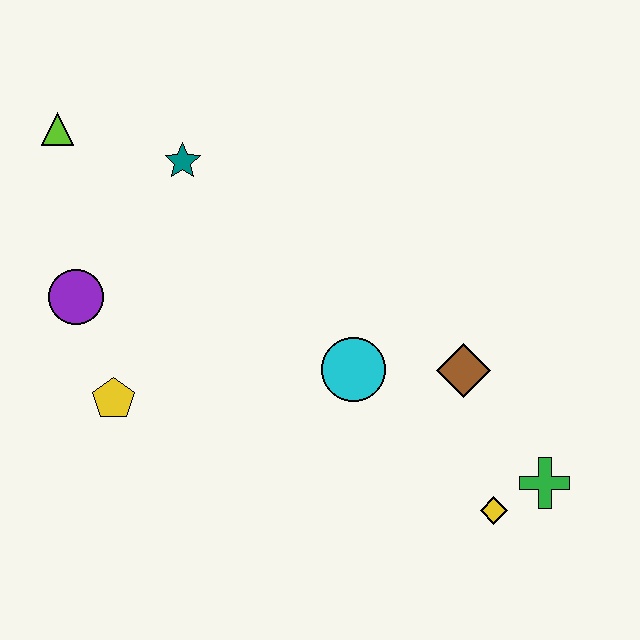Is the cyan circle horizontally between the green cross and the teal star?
Yes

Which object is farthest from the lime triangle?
The green cross is farthest from the lime triangle.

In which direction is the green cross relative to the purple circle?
The green cross is to the right of the purple circle.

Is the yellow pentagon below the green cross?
No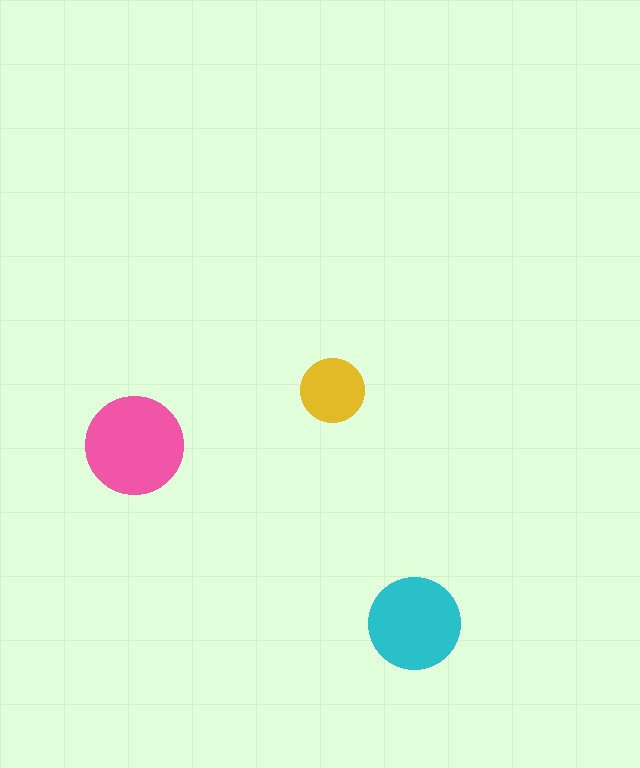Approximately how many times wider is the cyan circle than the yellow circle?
About 1.5 times wider.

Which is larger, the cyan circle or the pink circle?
The pink one.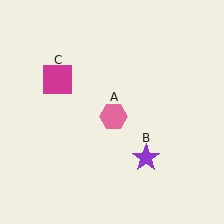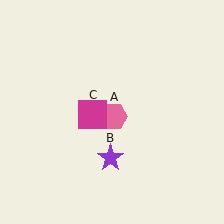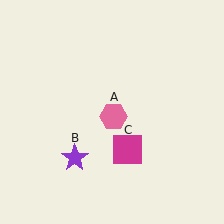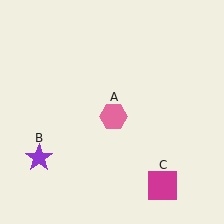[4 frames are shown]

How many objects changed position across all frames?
2 objects changed position: purple star (object B), magenta square (object C).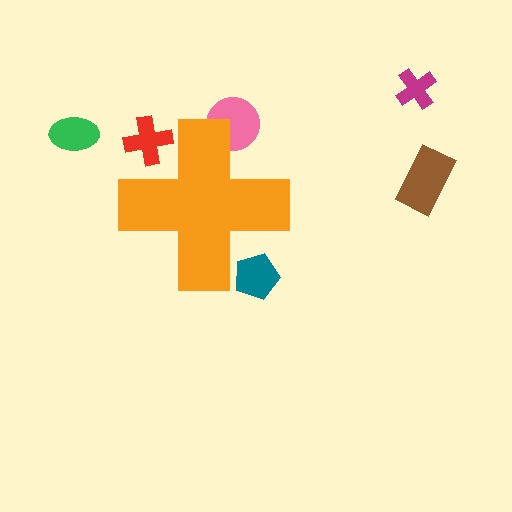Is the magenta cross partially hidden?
No, the magenta cross is fully visible.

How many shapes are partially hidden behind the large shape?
3 shapes are partially hidden.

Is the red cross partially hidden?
Yes, the red cross is partially hidden behind the orange cross.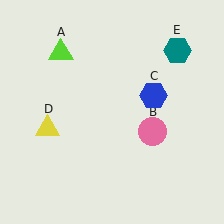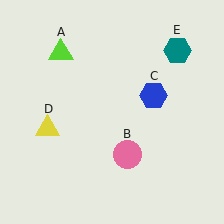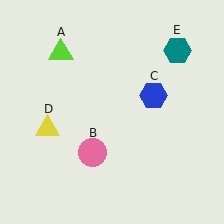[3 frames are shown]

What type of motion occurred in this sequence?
The pink circle (object B) rotated clockwise around the center of the scene.